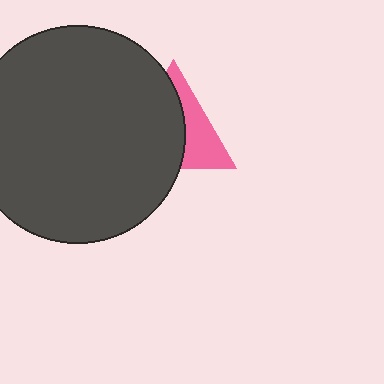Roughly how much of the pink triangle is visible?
A small part of it is visible (roughly 40%).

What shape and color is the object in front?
The object in front is a dark gray circle.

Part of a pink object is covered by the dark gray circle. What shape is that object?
It is a triangle.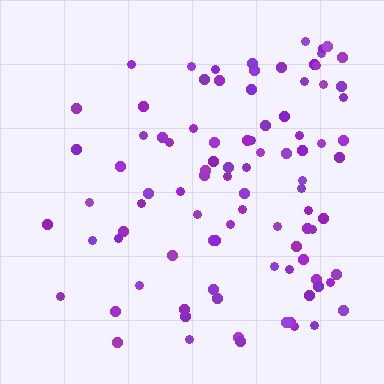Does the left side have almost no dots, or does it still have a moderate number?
Still a moderate number, just noticeably fewer than the right.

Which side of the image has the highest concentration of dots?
The right.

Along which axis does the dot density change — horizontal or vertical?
Horizontal.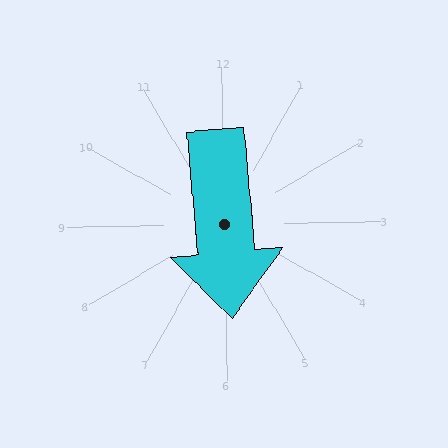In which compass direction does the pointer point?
South.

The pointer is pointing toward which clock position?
Roughly 6 o'clock.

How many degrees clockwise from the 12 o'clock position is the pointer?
Approximately 176 degrees.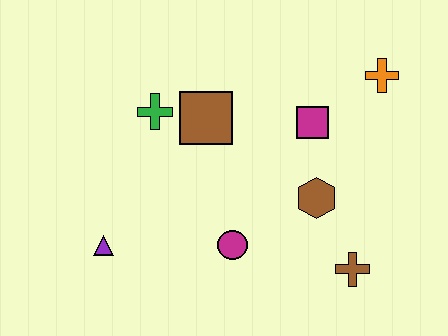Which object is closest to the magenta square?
The brown hexagon is closest to the magenta square.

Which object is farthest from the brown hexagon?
The purple triangle is farthest from the brown hexagon.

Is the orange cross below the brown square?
No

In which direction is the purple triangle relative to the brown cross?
The purple triangle is to the left of the brown cross.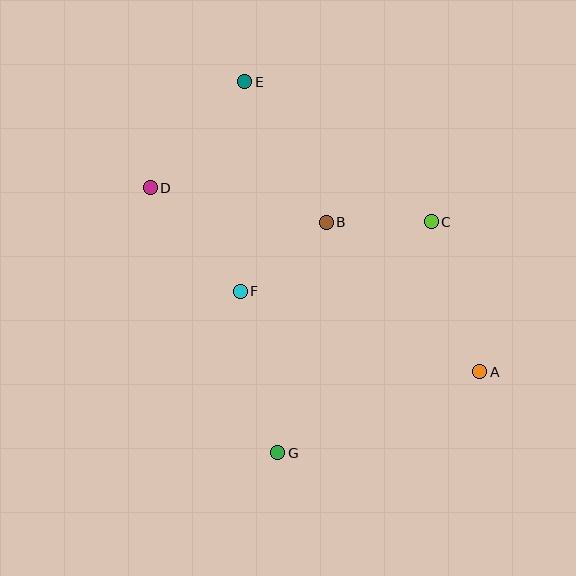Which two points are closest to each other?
Points B and C are closest to each other.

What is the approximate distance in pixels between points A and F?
The distance between A and F is approximately 253 pixels.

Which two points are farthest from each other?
Points A and D are farthest from each other.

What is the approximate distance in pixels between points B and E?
The distance between B and E is approximately 162 pixels.